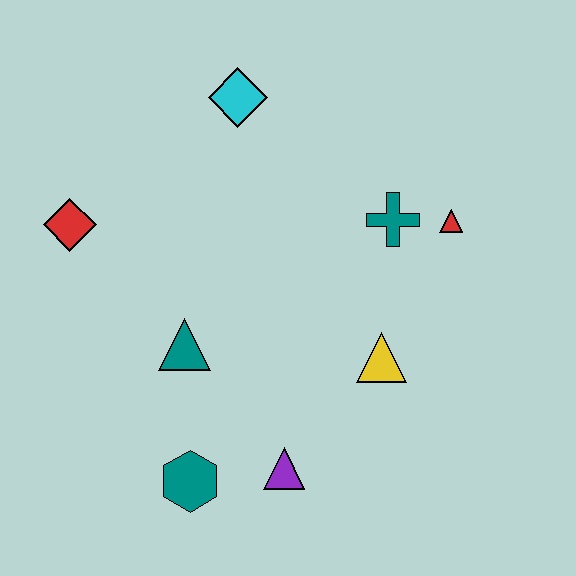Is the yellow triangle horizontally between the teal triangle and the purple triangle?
No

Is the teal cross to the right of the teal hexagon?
Yes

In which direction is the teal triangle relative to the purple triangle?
The teal triangle is above the purple triangle.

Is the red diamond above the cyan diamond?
No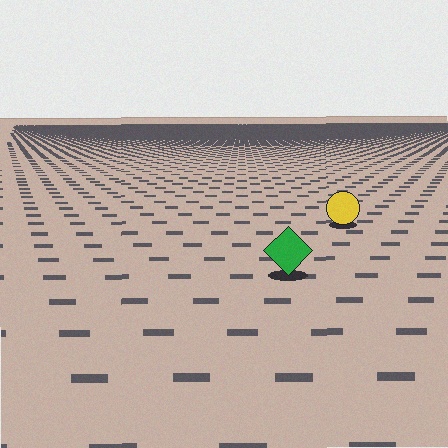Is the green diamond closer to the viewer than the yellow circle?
Yes. The green diamond is closer — you can tell from the texture gradient: the ground texture is coarser near it.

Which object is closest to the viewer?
The green diamond is closest. The texture marks near it are larger and more spread out.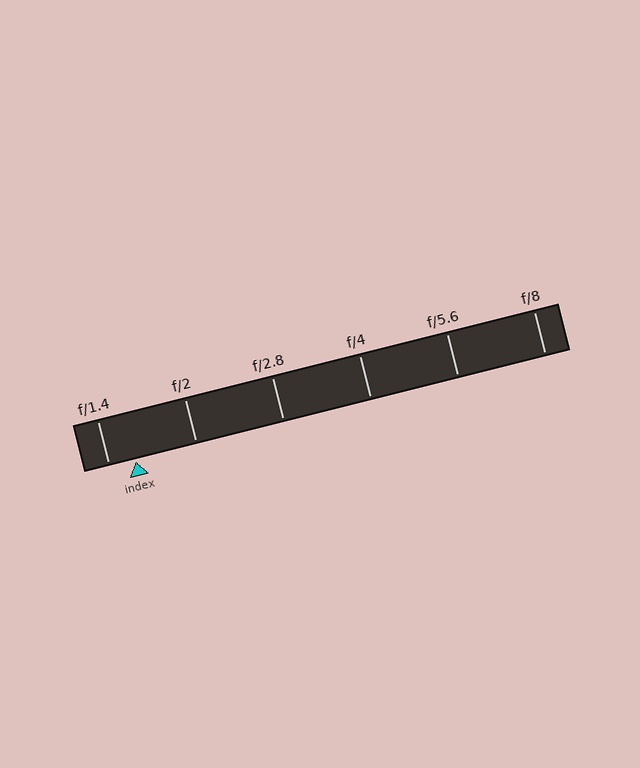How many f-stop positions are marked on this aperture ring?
There are 6 f-stop positions marked.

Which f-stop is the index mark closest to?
The index mark is closest to f/1.4.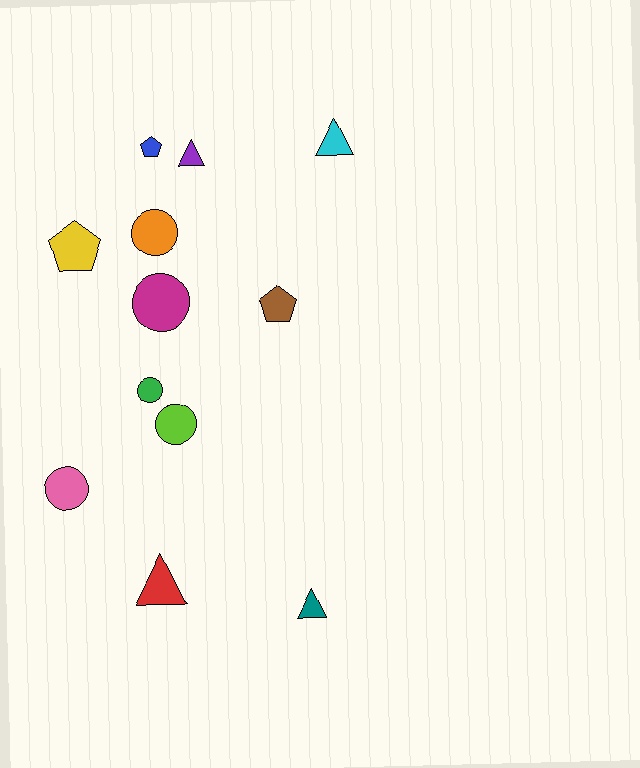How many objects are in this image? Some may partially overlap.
There are 12 objects.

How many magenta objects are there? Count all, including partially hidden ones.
There is 1 magenta object.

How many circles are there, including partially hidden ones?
There are 5 circles.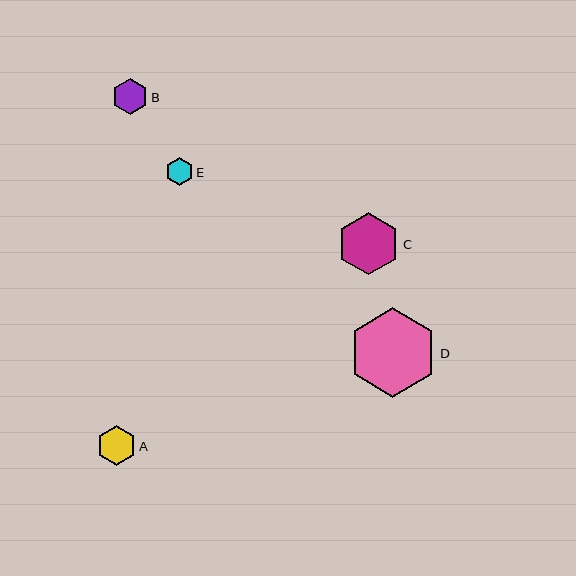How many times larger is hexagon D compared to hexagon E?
Hexagon D is approximately 3.2 times the size of hexagon E.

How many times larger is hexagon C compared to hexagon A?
Hexagon C is approximately 1.6 times the size of hexagon A.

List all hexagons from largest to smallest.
From largest to smallest: D, C, A, B, E.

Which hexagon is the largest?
Hexagon D is the largest with a size of approximately 89 pixels.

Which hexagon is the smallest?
Hexagon E is the smallest with a size of approximately 27 pixels.